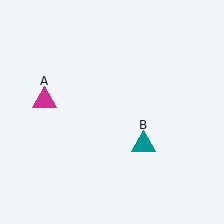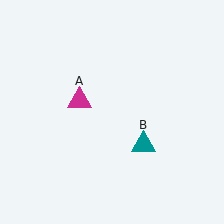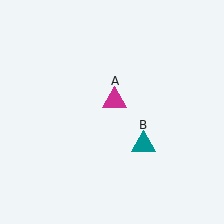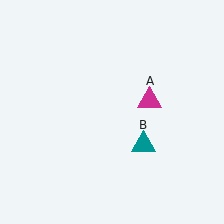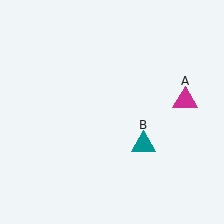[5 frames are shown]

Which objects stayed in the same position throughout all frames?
Teal triangle (object B) remained stationary.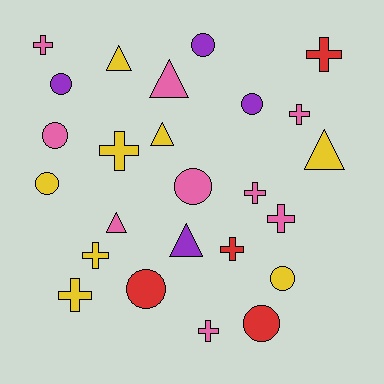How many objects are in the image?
There are 25 objects.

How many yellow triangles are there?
There are 3 yellow triangles.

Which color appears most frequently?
Pink, with 9 objects.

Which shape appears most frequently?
Cross, with 10 objects.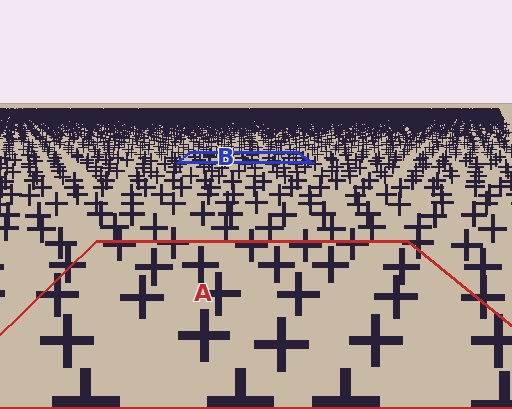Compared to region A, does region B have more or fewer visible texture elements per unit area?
Region B has more texture elements per unit area — they are packed more densely because it is farther away.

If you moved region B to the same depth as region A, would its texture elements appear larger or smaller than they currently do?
They would appear larger. At a closer depth, the same texture elements are projected at a bigger on-screen size.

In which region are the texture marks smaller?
The texture marks are smaller in region B, because it is farther away.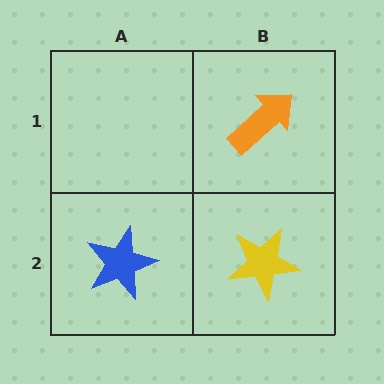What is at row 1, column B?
An orange arrow.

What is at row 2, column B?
A yellow star.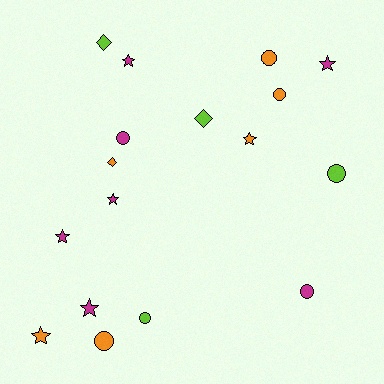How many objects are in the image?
There are 17 objects.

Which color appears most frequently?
Magenta, with 7 objects.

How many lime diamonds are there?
There are 2 lime diamonds.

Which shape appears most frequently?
Star, with 7 objects.